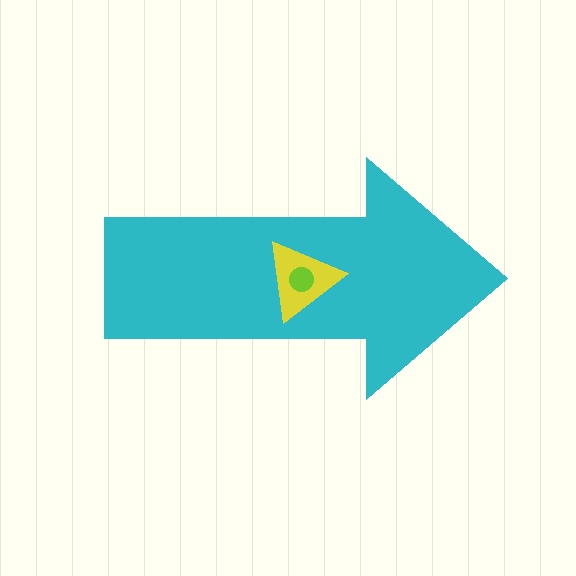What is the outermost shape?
The cyan arrow.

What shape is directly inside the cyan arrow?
The yellow triangle.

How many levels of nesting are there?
3.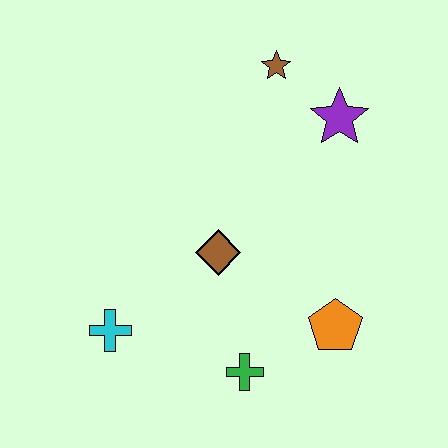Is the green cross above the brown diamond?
No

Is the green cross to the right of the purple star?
No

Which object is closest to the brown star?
The purple star is closest to the brown star.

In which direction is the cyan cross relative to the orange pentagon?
The cyan cross is to the left of the orange pentagon.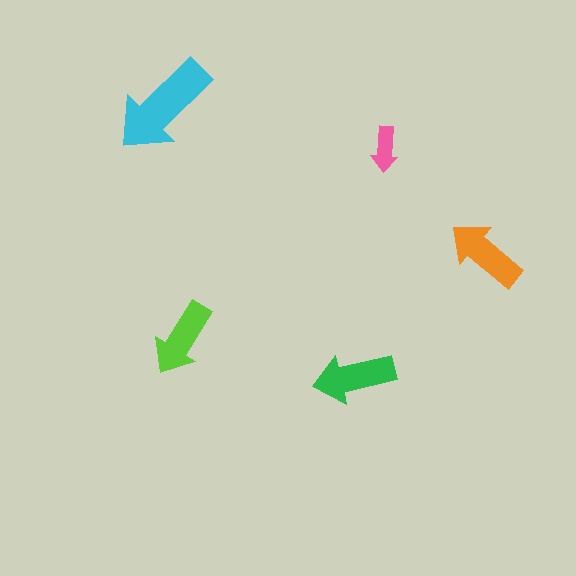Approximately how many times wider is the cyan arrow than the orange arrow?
About 1.5 times wider.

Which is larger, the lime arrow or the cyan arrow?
The cyan one.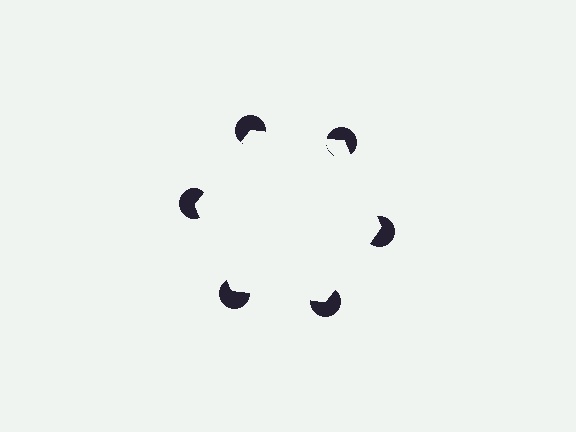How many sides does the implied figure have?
6 sides.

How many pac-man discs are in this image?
There are 6 — one at each vertex of the illusory hexagon.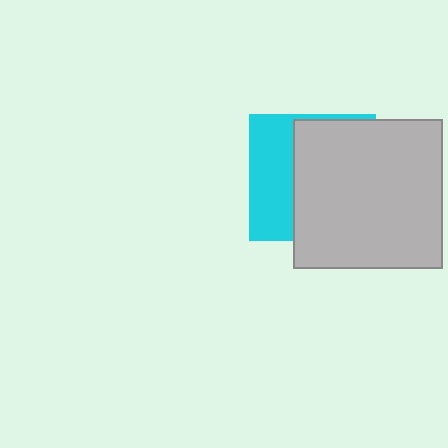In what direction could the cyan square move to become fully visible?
The cyan square could move left. That would shift it out from behind the light gray square entirely.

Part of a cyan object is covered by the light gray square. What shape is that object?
It is a square.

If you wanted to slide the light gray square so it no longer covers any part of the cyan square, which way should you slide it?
Slide it right — that is the most direct way to separate the two shapes.